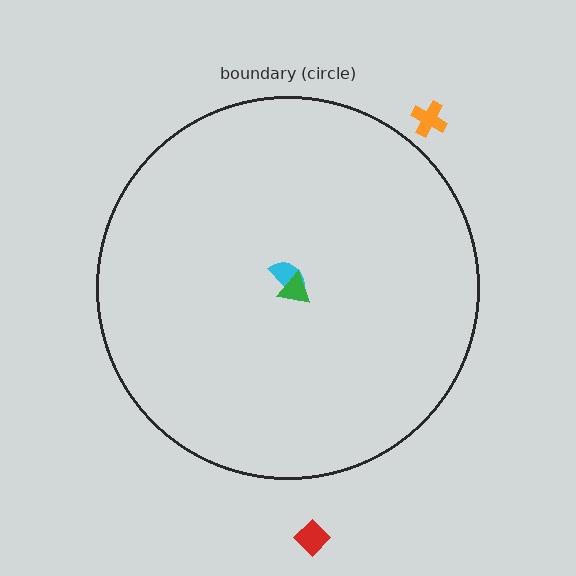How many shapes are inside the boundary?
2 inside, 2 outside.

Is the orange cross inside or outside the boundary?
Outside.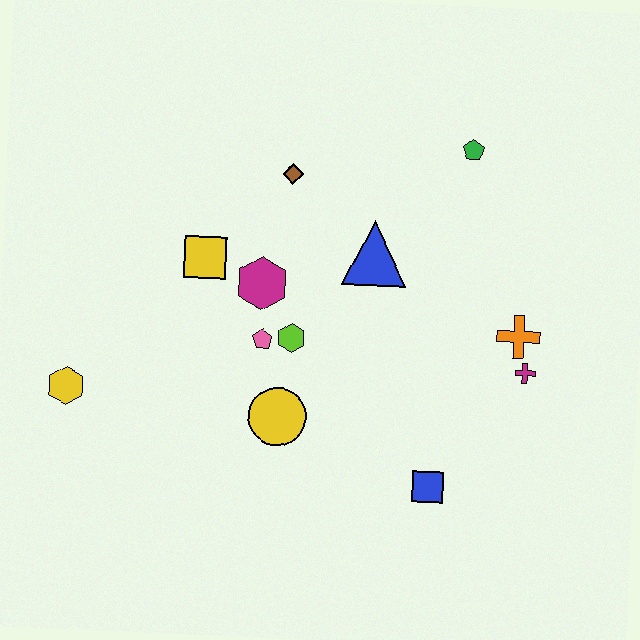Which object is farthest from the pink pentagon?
The green pentagon is farthest from the pink pentagon.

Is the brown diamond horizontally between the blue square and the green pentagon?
No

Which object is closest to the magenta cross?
The orange cross is closest to the magenta cross.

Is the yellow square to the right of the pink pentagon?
No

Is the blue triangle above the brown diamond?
No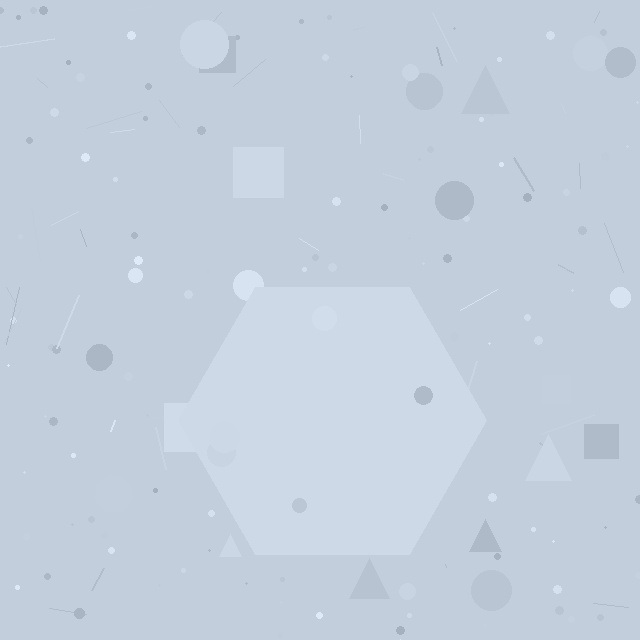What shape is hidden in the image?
A hexagon is hidden in the image.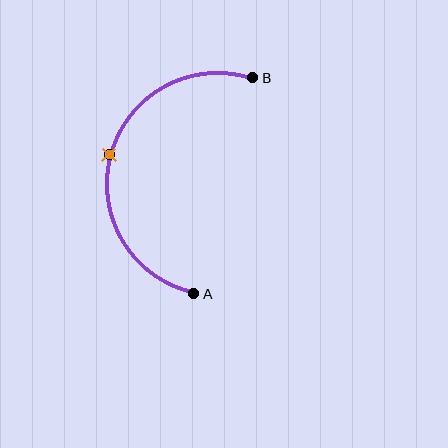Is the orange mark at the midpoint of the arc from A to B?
Yes. The orange mark lies on the arc at equal arc-length from both A and B — it is the arc midpoint.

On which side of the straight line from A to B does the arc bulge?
The arc bulges to the left of the straight line connecting A and B.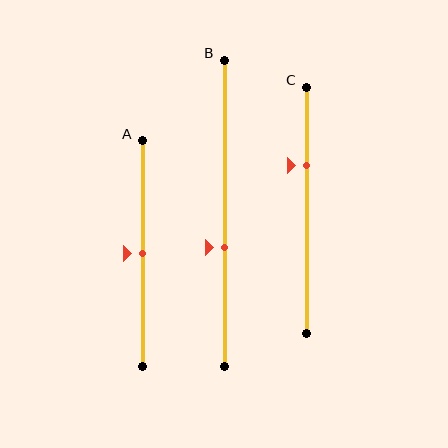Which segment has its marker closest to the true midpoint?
Segment A has its marker closest to the true midpoint.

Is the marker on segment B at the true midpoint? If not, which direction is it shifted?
No, the marker on segment B is shifted downward by about 11% of the segment length.